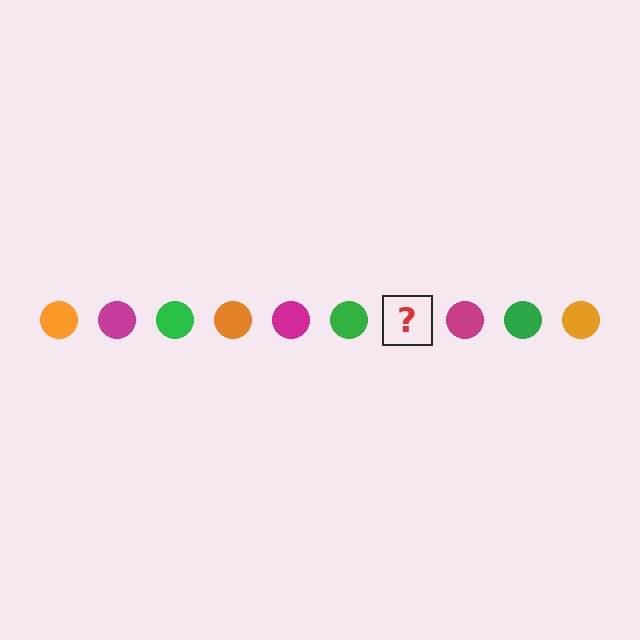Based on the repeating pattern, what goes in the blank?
The blank should be an orange circle.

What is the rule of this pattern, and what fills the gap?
The rule is that the pattern cycles through orange, magenta, green circles. The gap should be filled with an orange circle.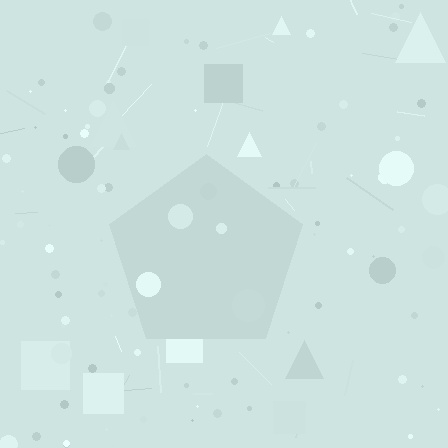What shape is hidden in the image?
A pentagon is hidden in the image.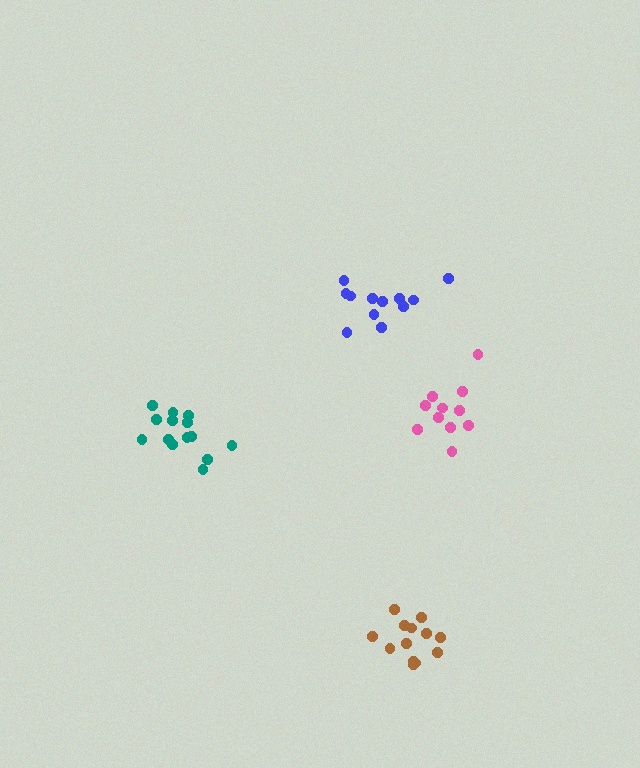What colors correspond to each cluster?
The clusters are colored: blue, brown, pink, teal.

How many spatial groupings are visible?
There are 4 spatial groupings.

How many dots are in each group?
Group 1: 12 dots, Group 2: 13 dots, Group 3: 11 dots, Group 4: 14 dots (50 total).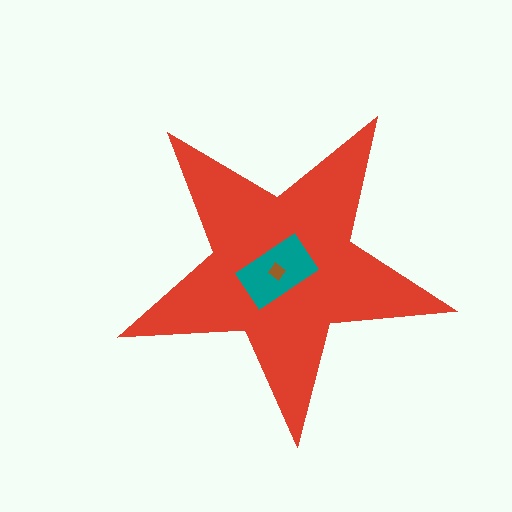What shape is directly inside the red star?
The teal rectangle.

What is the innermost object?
The brown diamond.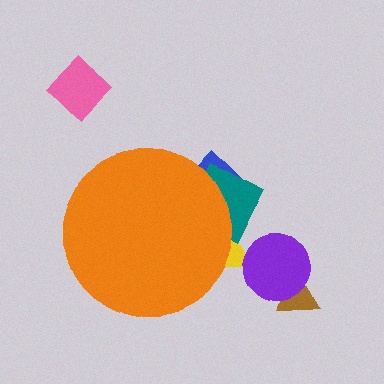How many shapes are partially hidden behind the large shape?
3 shapes are partially hidden.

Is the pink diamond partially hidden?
No, the pink diamond is fully visible.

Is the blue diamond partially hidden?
Yes, the blue diamond is partially hidden behind the orange circle.